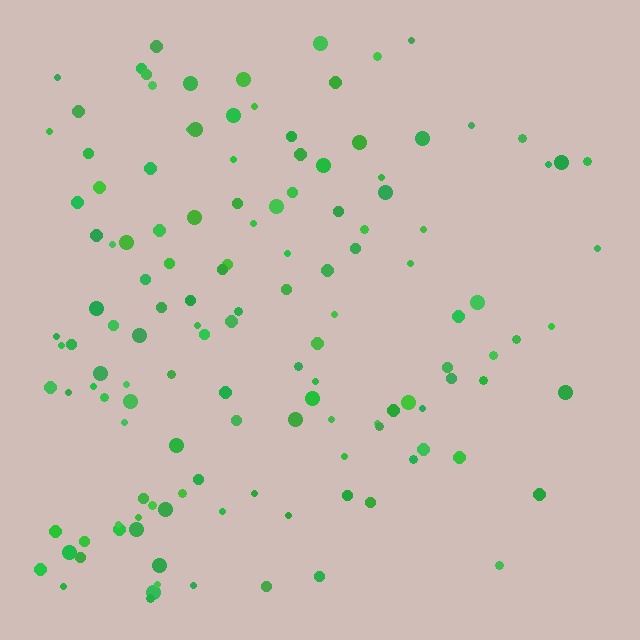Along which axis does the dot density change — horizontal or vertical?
Horizontal.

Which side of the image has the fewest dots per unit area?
The right.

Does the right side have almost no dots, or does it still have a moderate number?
Still a moderate number, just noticeably fewer than the left.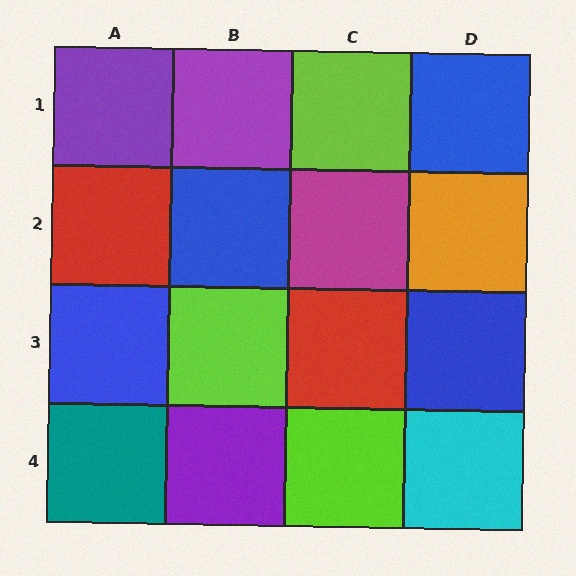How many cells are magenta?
1 cell is magenta.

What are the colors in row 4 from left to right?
Teal, purple, lime, cyan.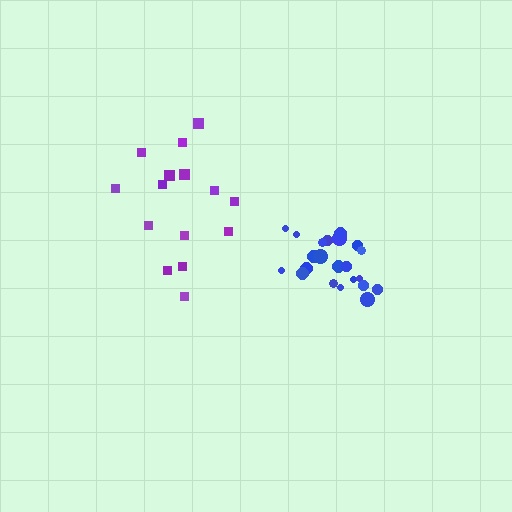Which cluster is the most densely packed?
Blue.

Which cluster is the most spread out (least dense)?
Purple.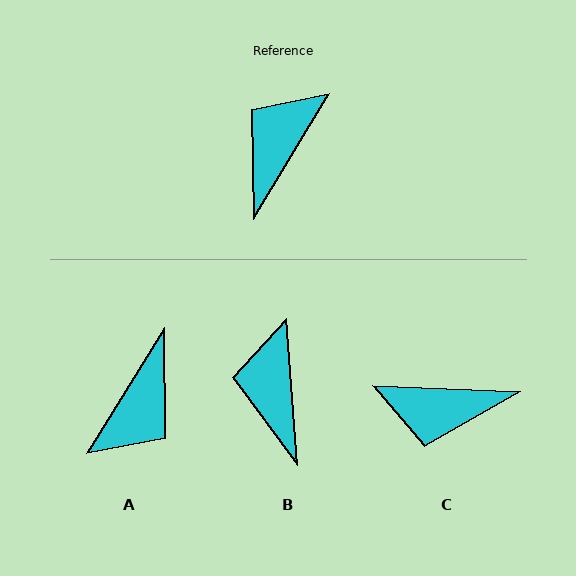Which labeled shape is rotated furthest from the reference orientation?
A, about 179 degrees away.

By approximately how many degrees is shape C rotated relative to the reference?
Approximately 118 degrees counter-clockwise.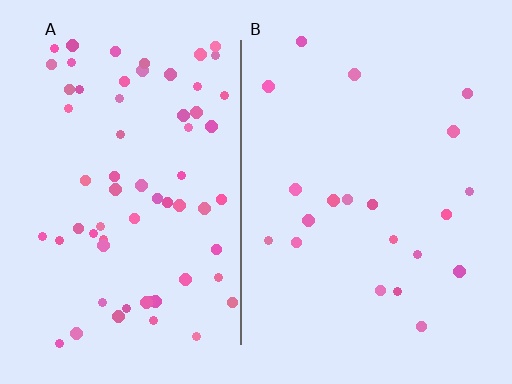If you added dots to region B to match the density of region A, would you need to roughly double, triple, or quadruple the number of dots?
Approximately triple.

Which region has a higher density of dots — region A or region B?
A (the left).